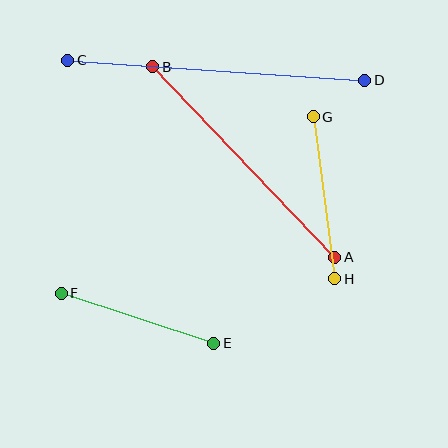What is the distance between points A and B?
The distance is approximately 264 pixels.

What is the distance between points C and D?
The distance is approximately 298 pixels.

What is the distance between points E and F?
The distance is approximately 160 pixels.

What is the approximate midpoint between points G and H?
The midpoint is at approximately (324, 198) pixels.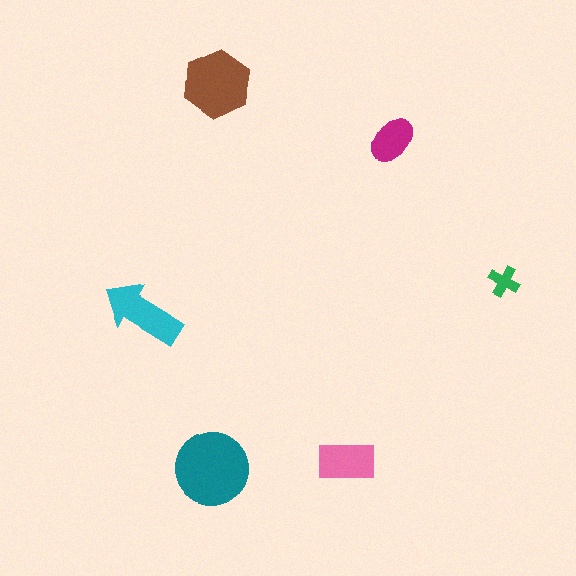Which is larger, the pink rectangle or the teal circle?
The teal circle.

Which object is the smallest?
The green cross.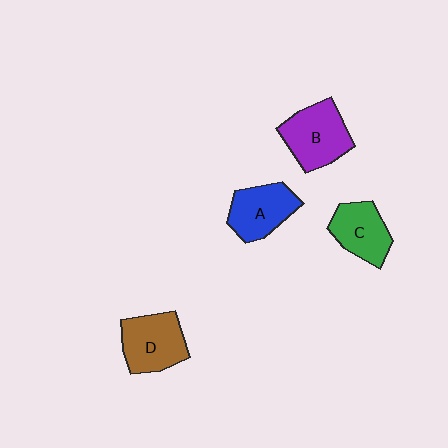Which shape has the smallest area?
Shape C (green).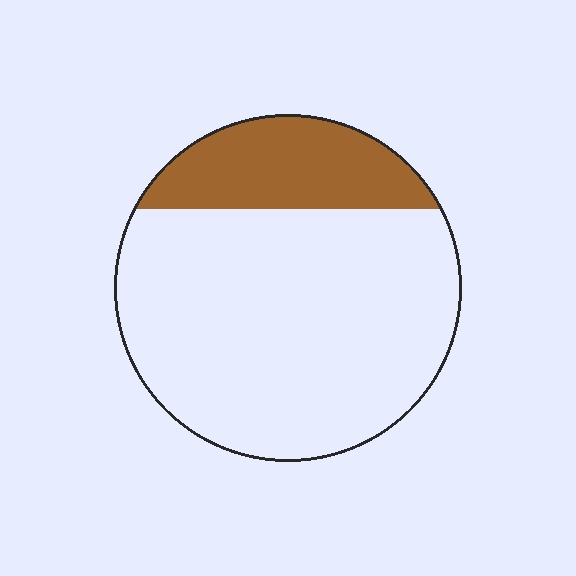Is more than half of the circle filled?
No.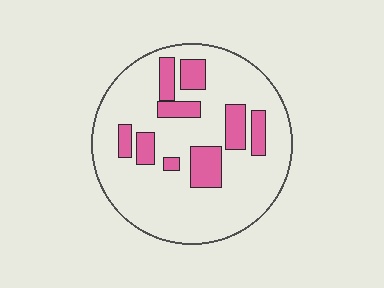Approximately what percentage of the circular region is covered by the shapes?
Approximately 20%.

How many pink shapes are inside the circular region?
9.